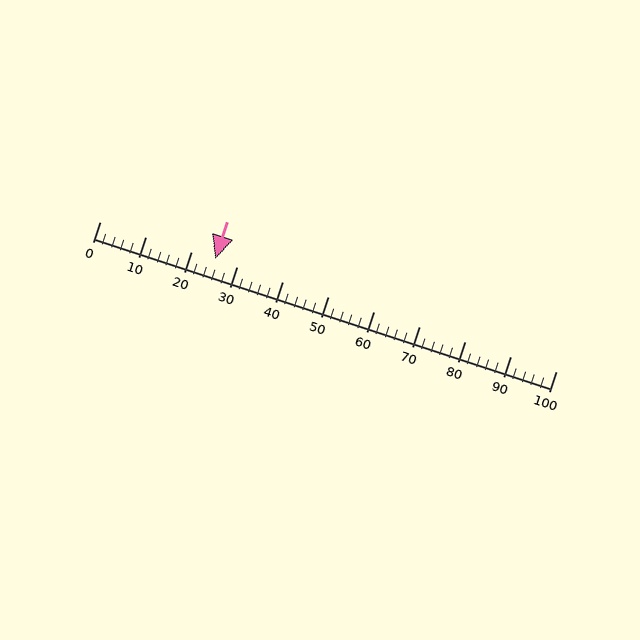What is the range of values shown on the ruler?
The ruler shows values from 0 to 100.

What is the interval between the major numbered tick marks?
The major tick marks are spaced 10 units apart.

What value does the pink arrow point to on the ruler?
The pink arrow points to approximately 25.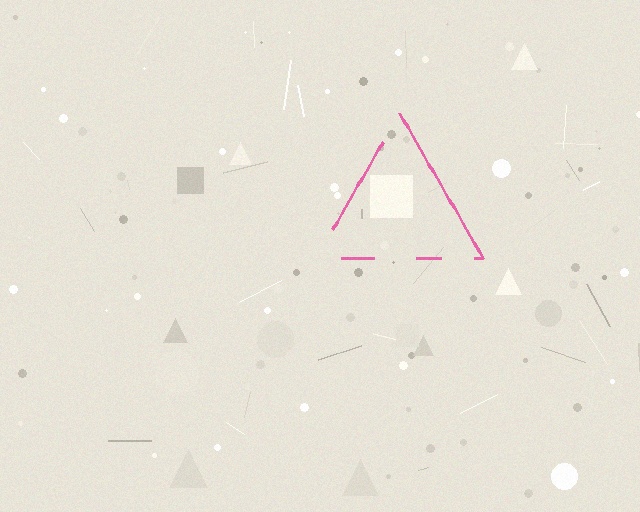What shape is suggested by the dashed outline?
The dashed outline suggests a triangle.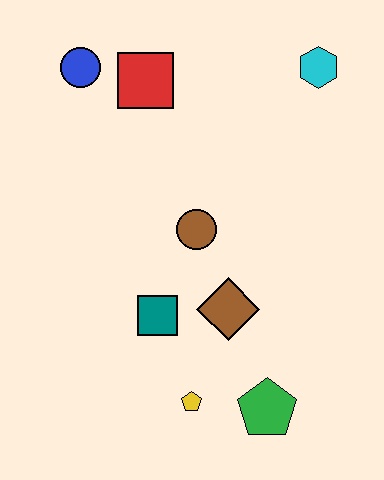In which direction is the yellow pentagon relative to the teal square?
The yellow pentagon is below the teal square.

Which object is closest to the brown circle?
The brown diamond is closest to the brown circle.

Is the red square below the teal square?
No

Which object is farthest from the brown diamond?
The blue circle is farthest from the brown diamond.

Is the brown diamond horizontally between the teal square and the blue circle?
No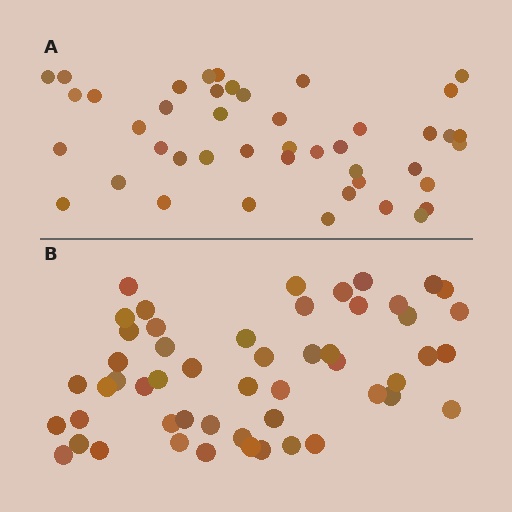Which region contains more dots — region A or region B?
Region B (the bottom region) has more dots.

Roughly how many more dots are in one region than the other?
Region B has roughly 8 or so more dots than region A.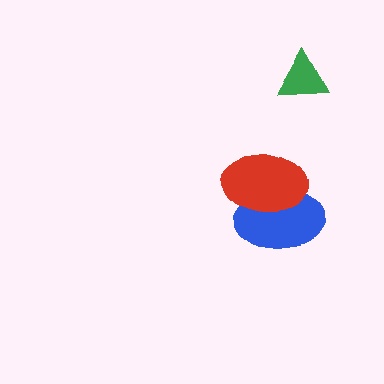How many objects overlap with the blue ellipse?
1 object overlaps with the blue ellipse.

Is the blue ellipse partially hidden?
Yes, it is partially covered by another shape.